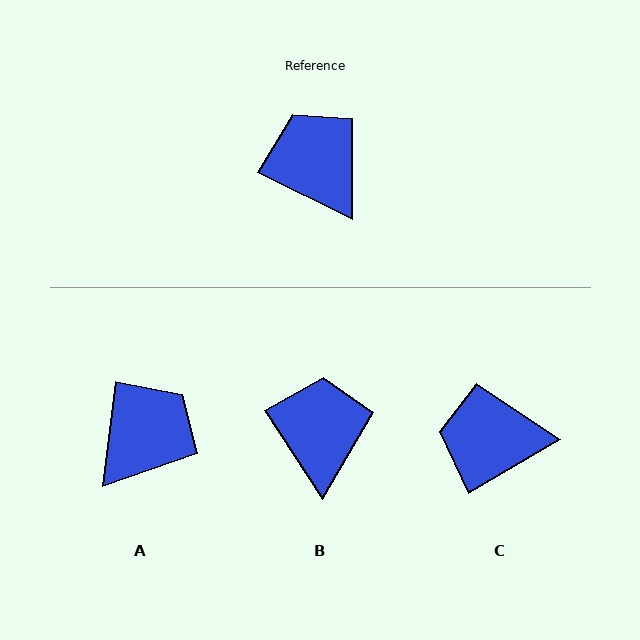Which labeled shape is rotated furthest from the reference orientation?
A, about 71 degrees away.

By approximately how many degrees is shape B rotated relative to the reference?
Approximately 31 degrees clockwise.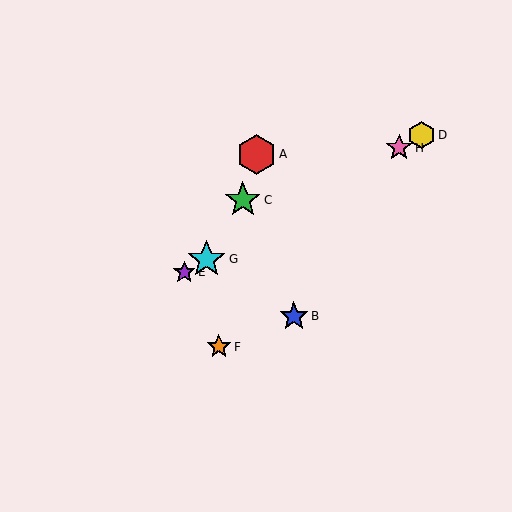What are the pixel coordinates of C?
Object C is at (243, 200).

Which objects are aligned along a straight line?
Objects D, E, G, H are aligned along a straight line.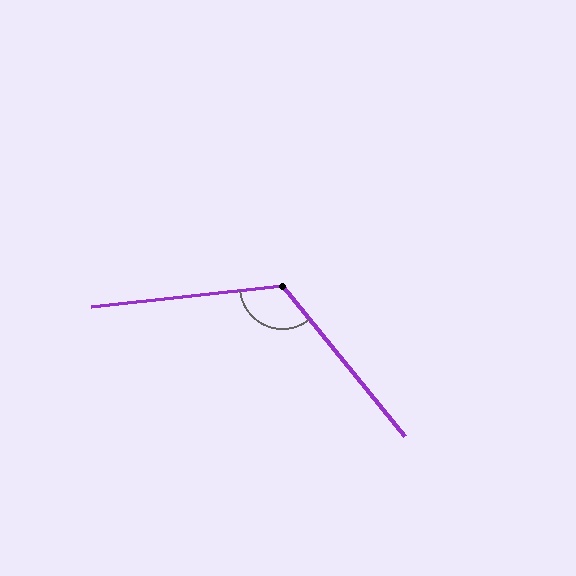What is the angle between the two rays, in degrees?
Approximately 123 degrees.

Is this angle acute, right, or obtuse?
It is obtuse.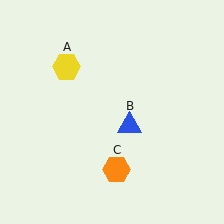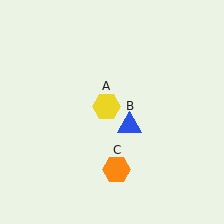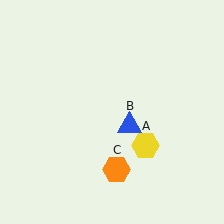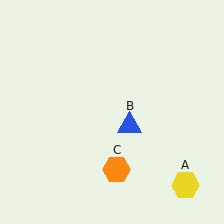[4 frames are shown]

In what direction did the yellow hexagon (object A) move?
The yellow hexagon (object A) moved down and to the right.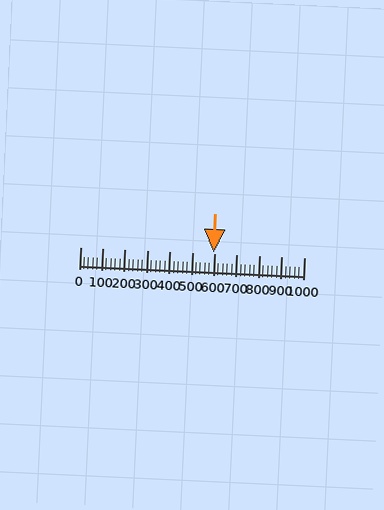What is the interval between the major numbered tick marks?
The major tick marks are spaced 100 units apart.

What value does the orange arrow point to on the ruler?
The orange arrow points to approximately 598.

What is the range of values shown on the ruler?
The ruler shows values from 0 to 1000.